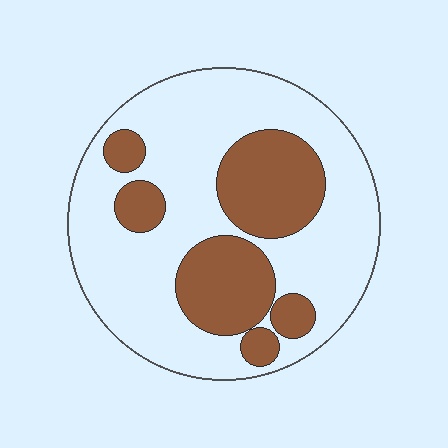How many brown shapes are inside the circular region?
6.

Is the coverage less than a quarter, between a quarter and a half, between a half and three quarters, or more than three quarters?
Between a quarter and a half.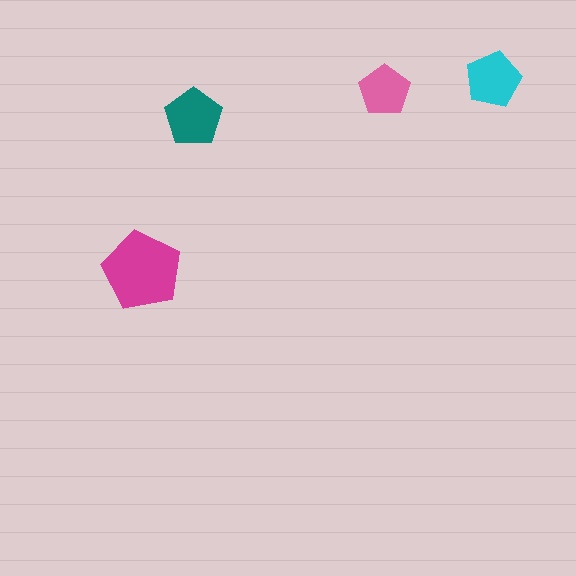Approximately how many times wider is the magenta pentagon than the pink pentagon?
About 1.5 times wider.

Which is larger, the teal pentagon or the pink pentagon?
The teal one.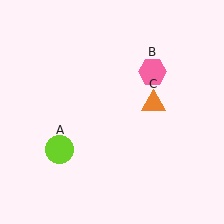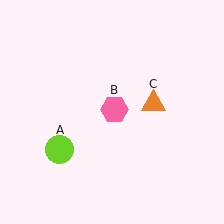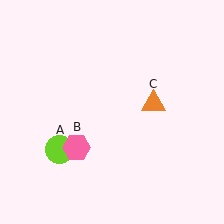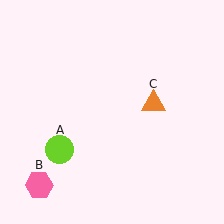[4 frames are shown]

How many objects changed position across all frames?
1 object changed position: pink hexagon (object B).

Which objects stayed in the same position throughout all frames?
Lime circle (object A) and orange triangle (object C) remained stationary.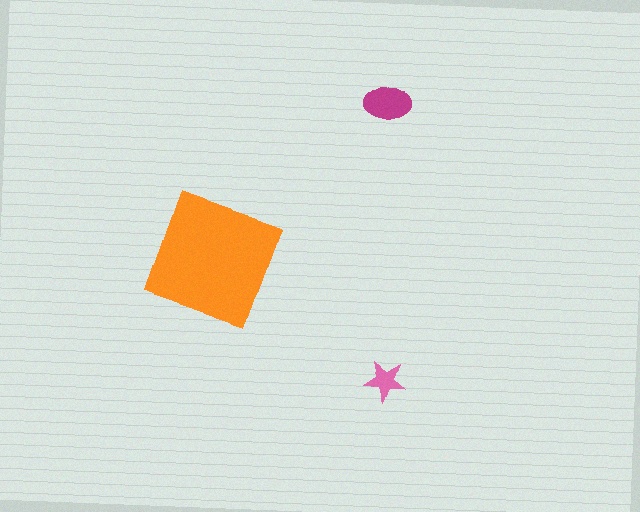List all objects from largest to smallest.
The orange square, the magenta ellipse, the pink star.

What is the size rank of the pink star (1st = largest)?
3rd.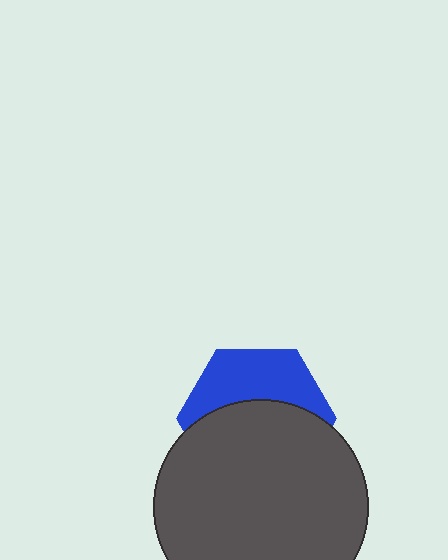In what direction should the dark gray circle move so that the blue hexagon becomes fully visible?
The dark gray circle should move down. That is the shortest direction to clear the overlap and leave the blue hexagon fully visible.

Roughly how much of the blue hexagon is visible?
A small part of it is visible (roughly 41%).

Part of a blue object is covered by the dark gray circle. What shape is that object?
It is a hexagon.